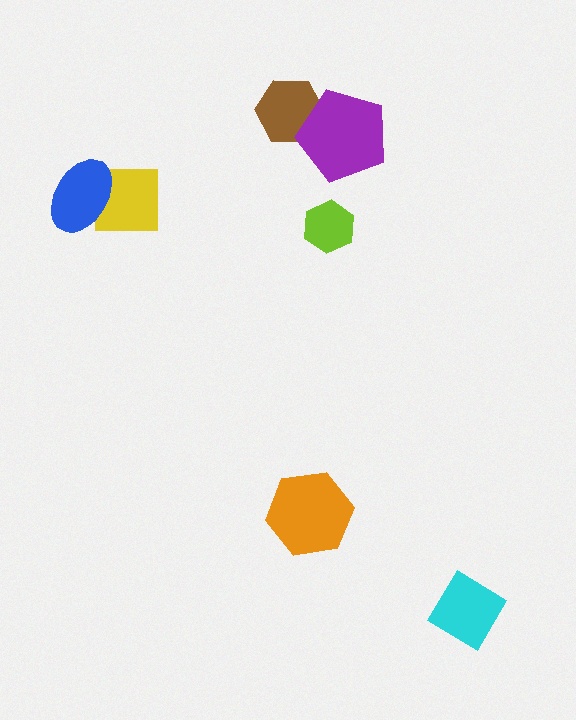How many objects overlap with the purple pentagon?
1 object overlaps with the purple pentagon.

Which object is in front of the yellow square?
The blue ellipse is in front of the yellow square.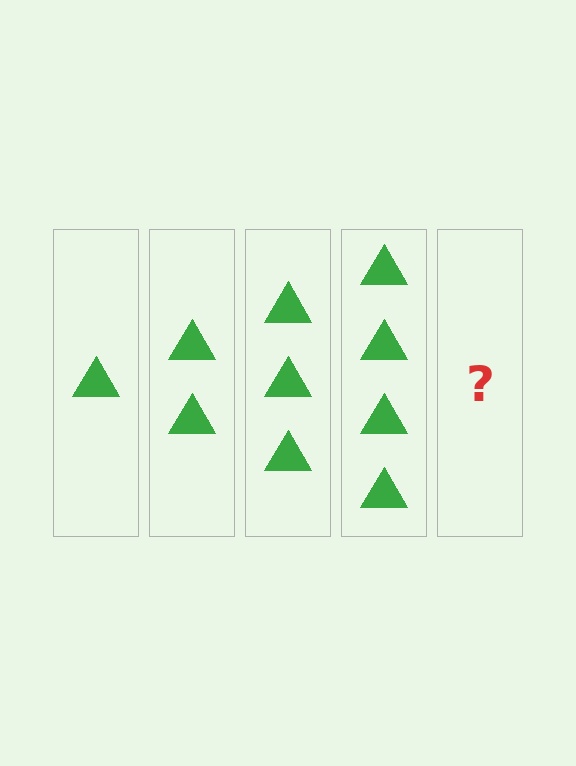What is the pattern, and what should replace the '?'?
The pattern is that each step adds one more triangle. The '?' should be 5 triangles.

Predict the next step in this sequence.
The next step is 5 triangles.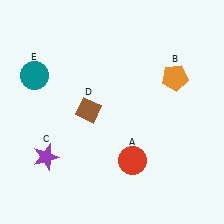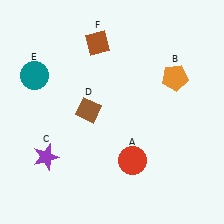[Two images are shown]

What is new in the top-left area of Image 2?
A brown diamond (F) was added in the top-left area of Image 2.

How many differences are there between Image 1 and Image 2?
There is 1 difference between the two images.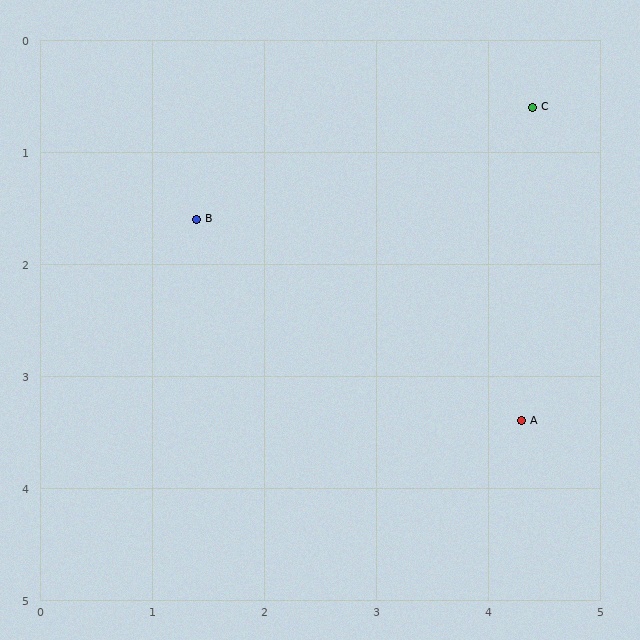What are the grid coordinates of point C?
Point C is at approximately (4.4, 0.6).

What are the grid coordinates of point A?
Point A is at approximately (4.3, 3.4).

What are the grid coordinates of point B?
Point B is at approximately (1.4, 1.6).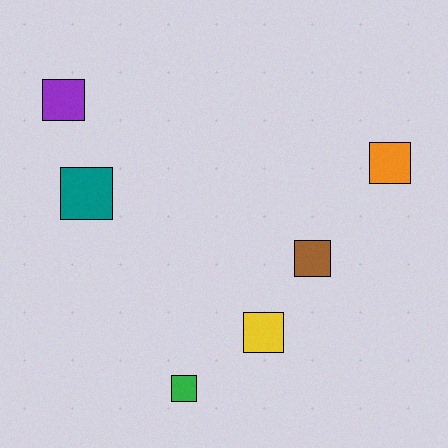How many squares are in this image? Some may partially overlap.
There are 6 squares.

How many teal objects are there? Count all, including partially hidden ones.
There is 1 teal object.